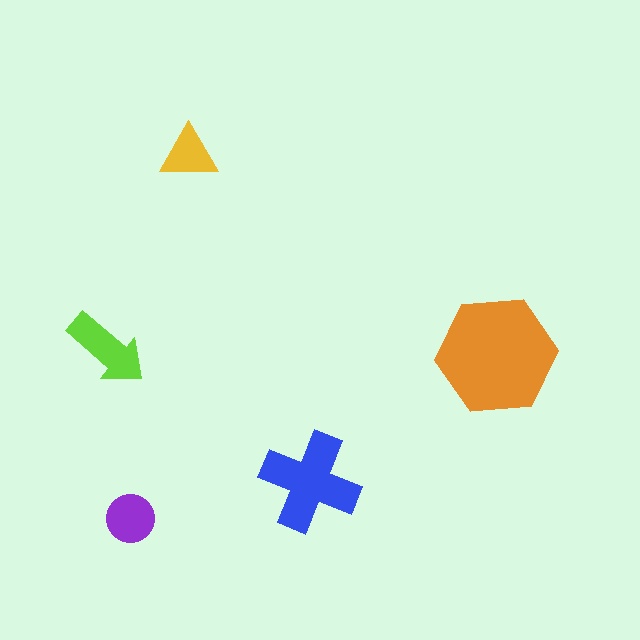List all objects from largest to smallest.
The orange hexagon, the blue cross, the lime arrow, the purple circle, the yellow triangle.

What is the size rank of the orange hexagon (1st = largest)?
1st.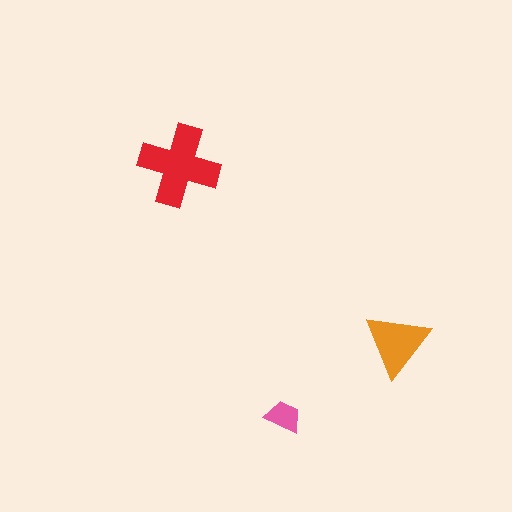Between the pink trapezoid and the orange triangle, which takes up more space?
The orange triangle.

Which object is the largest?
The red cross.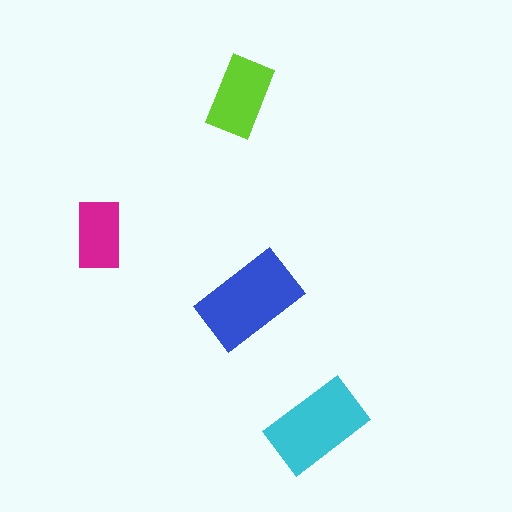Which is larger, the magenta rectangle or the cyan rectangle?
The cyan one.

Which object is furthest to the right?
The cyan rectangle is rightmost.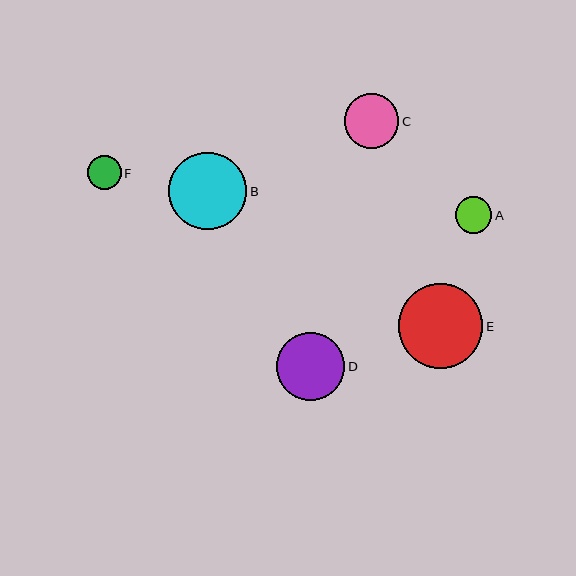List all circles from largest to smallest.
From largest to smallest: E, B, D, C, A, F.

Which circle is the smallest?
Circle F is the smallest with a size of approximately 34 pixels.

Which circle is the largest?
Circle E is the largest with a size of approximately 85 pixels.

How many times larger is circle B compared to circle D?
Circle B is approximately 1.1 times the size of circle D.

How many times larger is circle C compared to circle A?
Circle C is approximately 1.5 times the size of circle A.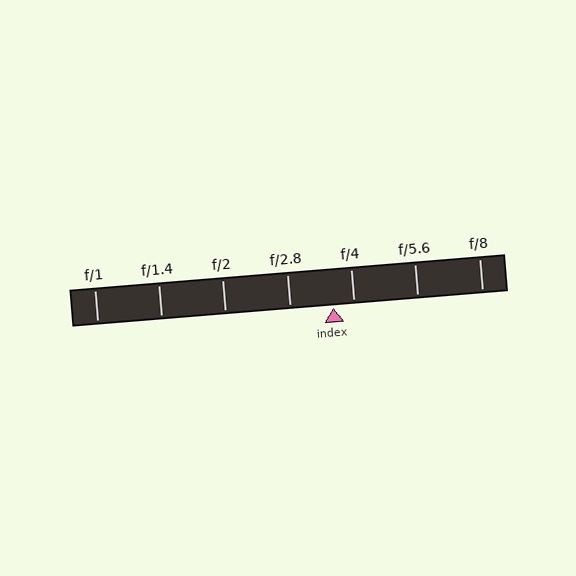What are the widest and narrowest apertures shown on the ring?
The widest aperture shown is f/1 and the narrowest is f/8.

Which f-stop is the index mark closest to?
The index mark is closest to f/4.